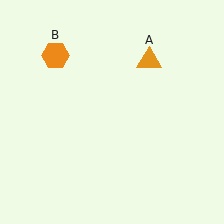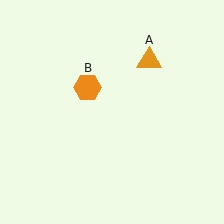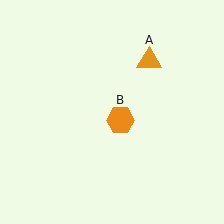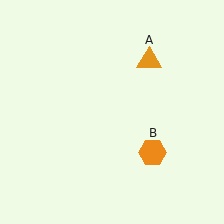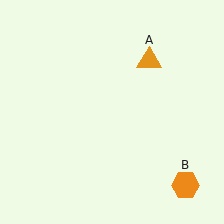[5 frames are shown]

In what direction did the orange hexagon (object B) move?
The orange hexagon (object B) moved down and to the right.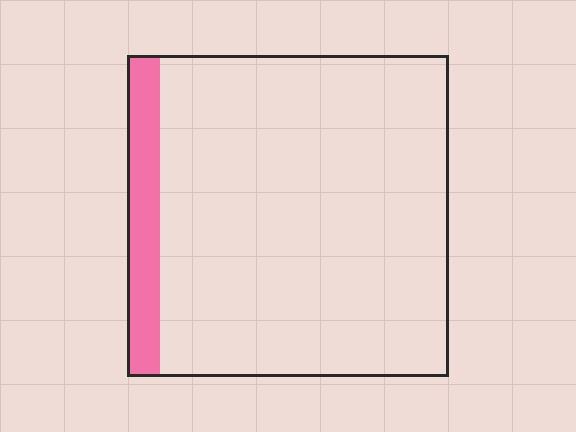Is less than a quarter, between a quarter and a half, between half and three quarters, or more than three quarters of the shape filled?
Less than a quarter.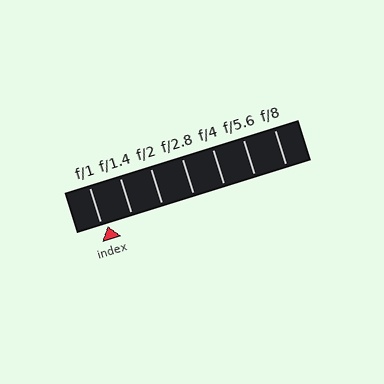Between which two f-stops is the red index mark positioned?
The index mark is between f/1 and f/1.4.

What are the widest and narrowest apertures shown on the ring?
The widest aperture shown is f/1 and the narrowest is f/8.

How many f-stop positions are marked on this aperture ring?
There are 7 f-stop positions marked.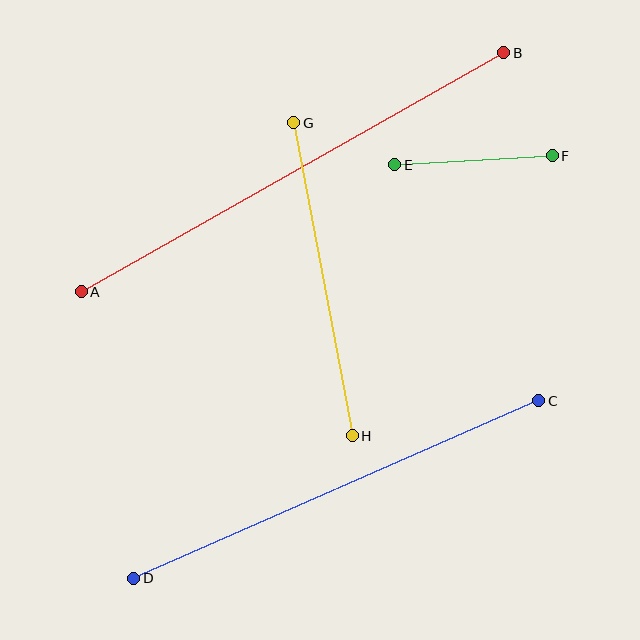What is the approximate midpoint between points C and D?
The midpoint is at approximately (336, 490) pixels.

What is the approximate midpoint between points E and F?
The midpoint is at approximately (474, 160) pixels.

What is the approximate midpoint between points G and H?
The midpoint is at approximately (323, 279) pixels.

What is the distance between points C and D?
The distance is approximately 442 pixels.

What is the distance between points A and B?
The distance is approximately 485 pixels.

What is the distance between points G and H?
The distance is approximately 318 pixels.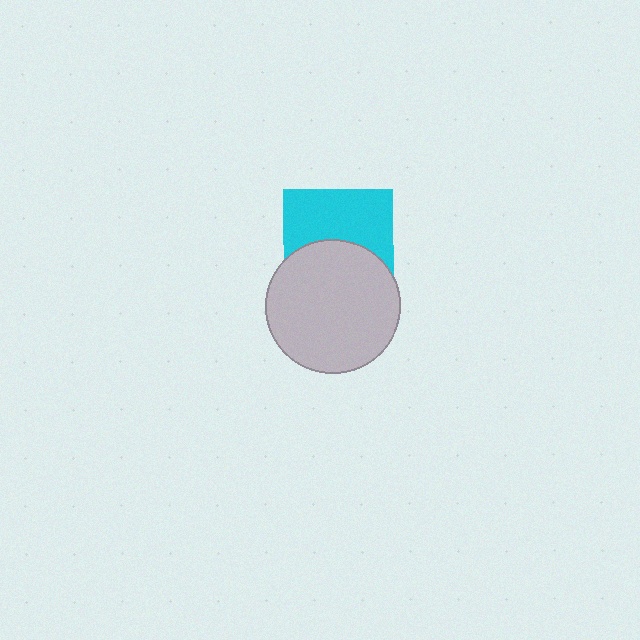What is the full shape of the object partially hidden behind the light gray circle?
The partially hidden object is a cyan square.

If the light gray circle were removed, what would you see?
You would see the complete cyan square.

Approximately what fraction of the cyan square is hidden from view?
Roughly 46% of the cyan square is hidden behind the light gray circle.